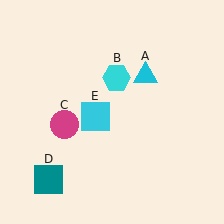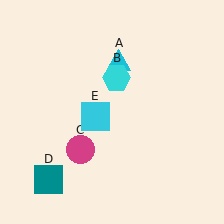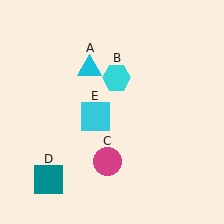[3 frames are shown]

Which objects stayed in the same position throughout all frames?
Cyan hexagon (object B) and teal square (object D) and cyan square (object E) remained stationary.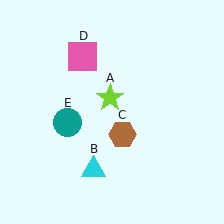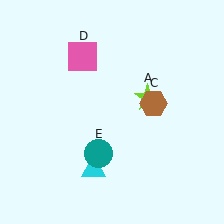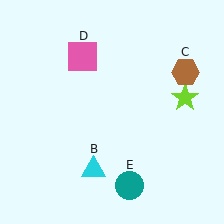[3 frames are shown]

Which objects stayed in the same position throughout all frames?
Cyan triangle (object B) and pink square (object D) remained stationary.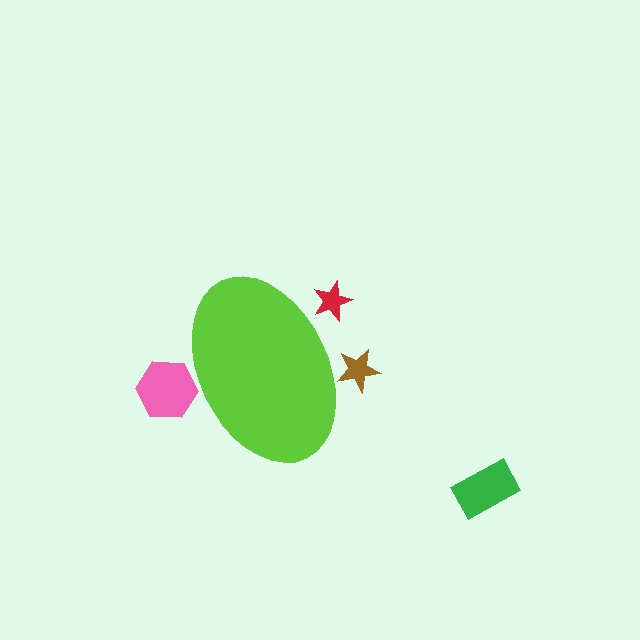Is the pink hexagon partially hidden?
Yes, the pink hexagon is partially hidden behind the lime ellipse.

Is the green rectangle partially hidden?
No, the green rectangle is fully visible.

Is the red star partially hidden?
Yes, the red star is partially hidden behind the lime ellipse.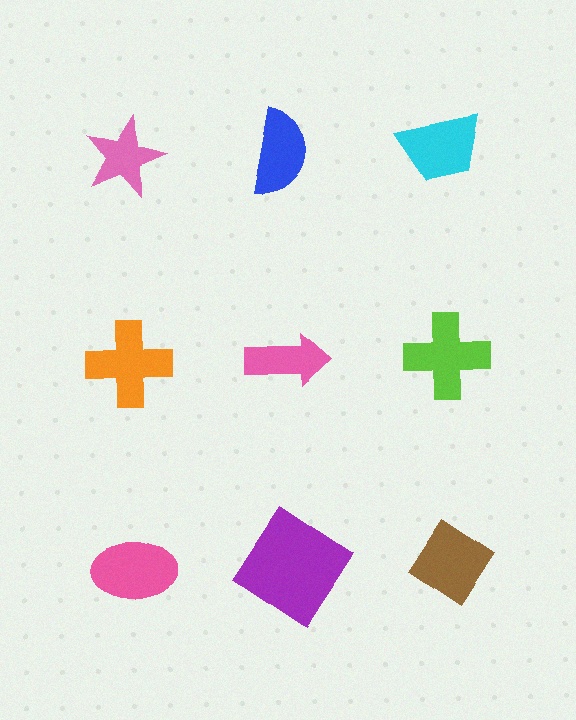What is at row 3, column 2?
A purple diamond.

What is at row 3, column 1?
A pink ellipse.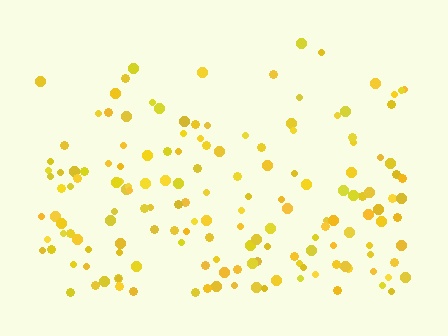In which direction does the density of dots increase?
From top to bottom, with the bottom side densest.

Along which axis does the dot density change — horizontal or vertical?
Vertical.